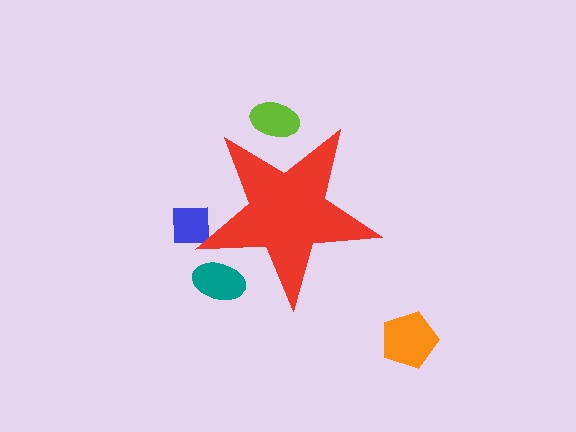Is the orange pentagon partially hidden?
No, the orange pentagon is fully visible.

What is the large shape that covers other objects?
A red star.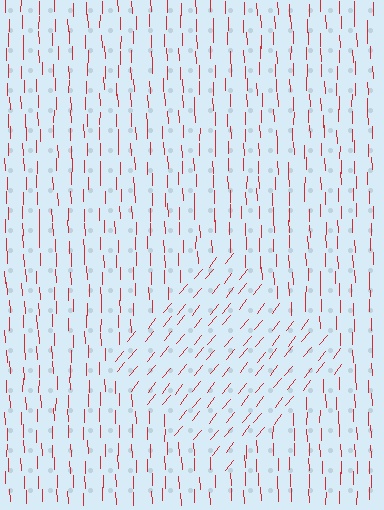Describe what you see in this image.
The image is filled with small red line segments. A diamond region in the image has lines oriented differently from the surrounding lines, creating a visible texture boundary.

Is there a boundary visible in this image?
Yes, there is a texture boundary formed by a change in line orientation.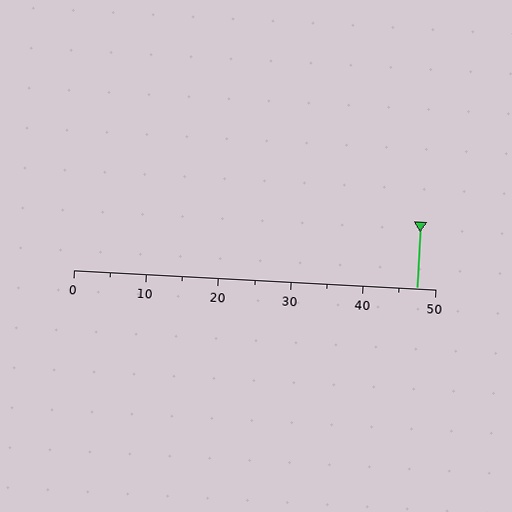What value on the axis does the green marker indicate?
The marker indicates approximately 47.5.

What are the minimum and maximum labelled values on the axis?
The axis runs from 0 to 50.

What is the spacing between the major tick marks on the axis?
The major ticks are spaced 10 apart.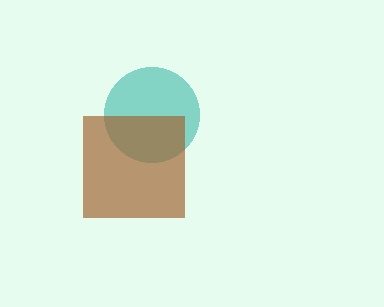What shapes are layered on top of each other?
The layered shapes are: a teal circle, a brown square.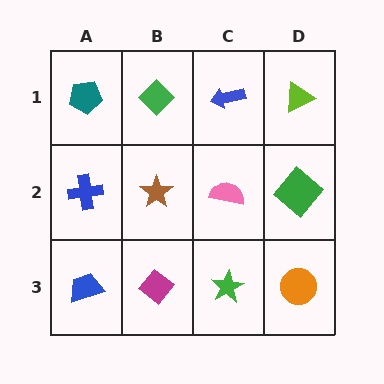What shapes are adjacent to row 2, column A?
A teal pentagon (row 1, column A), a blue trapezoid (row 3, column A), a brown star (row 2, column B).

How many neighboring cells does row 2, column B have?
4.